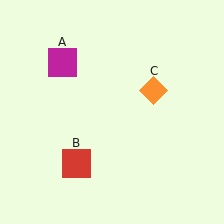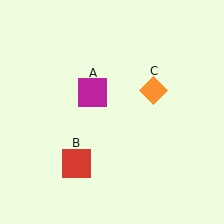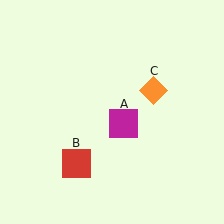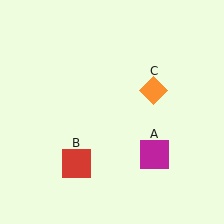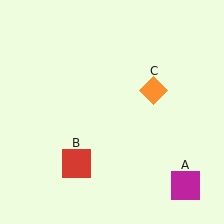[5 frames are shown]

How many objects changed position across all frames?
1 object changed position: magenta square (object A).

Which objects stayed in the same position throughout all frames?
Red square (object B) and orange diamond (object C) remained stationary.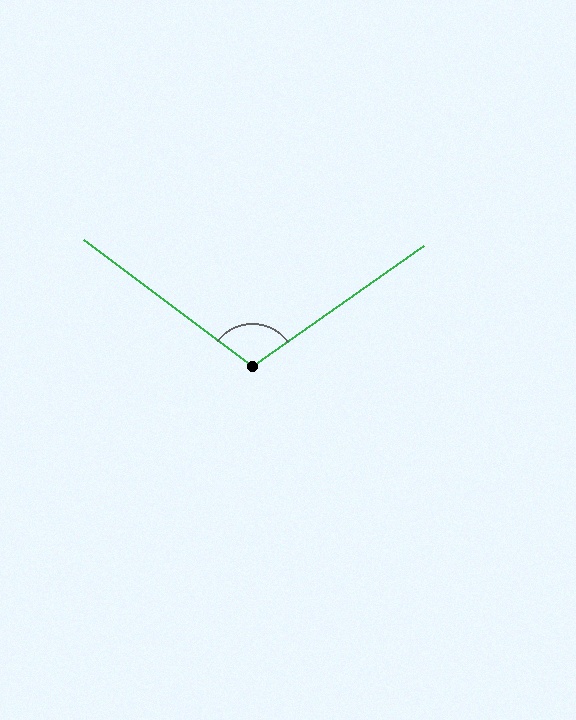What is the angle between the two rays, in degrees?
Approximately 108 degrees.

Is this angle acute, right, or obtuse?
It is obtuse.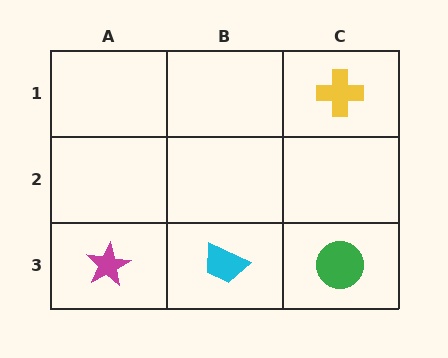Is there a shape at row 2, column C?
No, that cell is empty.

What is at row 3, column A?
A magenta star.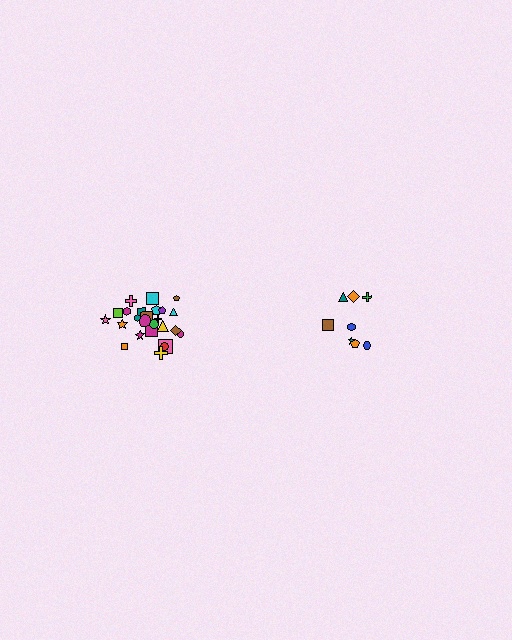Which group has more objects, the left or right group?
The left group.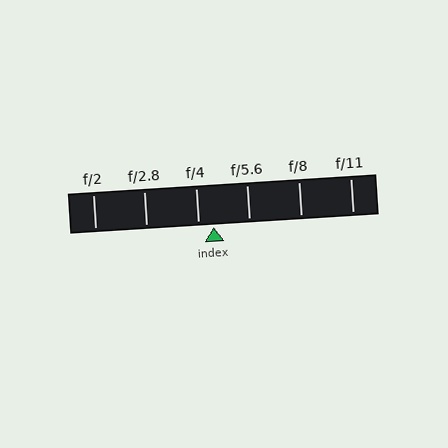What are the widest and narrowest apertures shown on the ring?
The widest aperture shown is f/2 and the narrowest is f/11.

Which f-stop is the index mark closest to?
The index mark is closest to f/4.